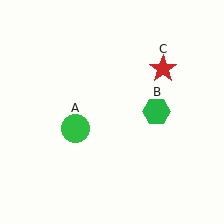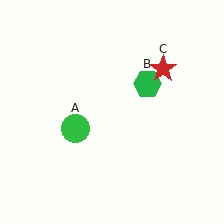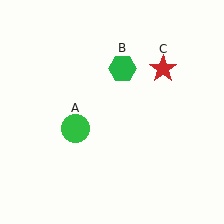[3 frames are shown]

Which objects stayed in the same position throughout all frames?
Green circle (object A) and red star (object C) remained stationary.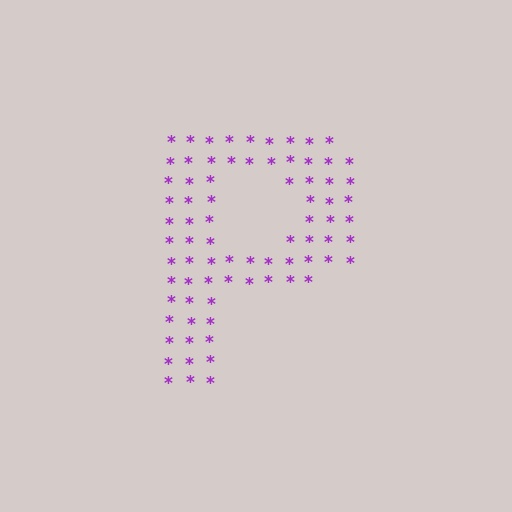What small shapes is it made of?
It is made of small asterisks.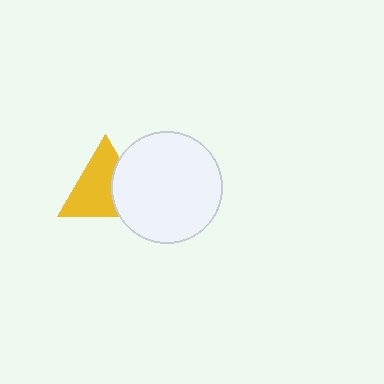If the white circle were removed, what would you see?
You would see the complete yellow triangle.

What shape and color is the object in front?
The object in front is a white circle.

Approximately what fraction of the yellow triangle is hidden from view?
Roughly 34% of the yellow triangle is hidden behind the white circle.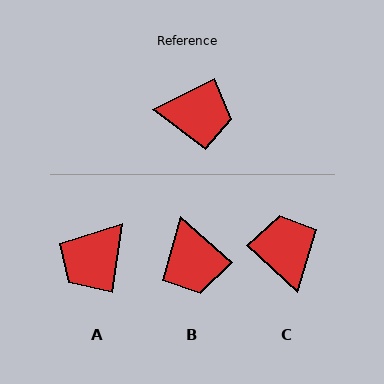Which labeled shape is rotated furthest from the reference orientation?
A, about 125 degrees away.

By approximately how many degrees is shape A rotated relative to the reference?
Approximately 125 degrees clockwise.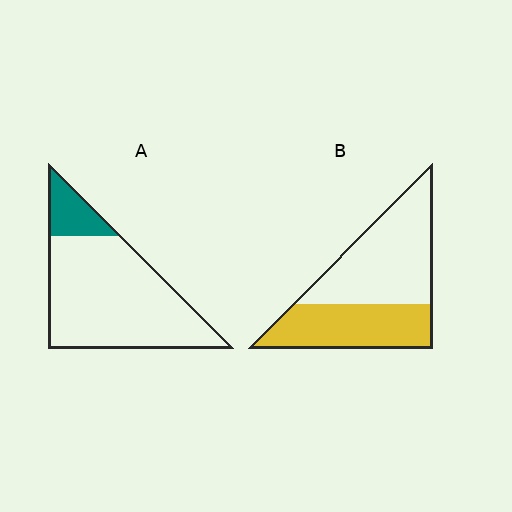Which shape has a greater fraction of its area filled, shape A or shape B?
Shape B.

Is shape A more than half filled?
No.